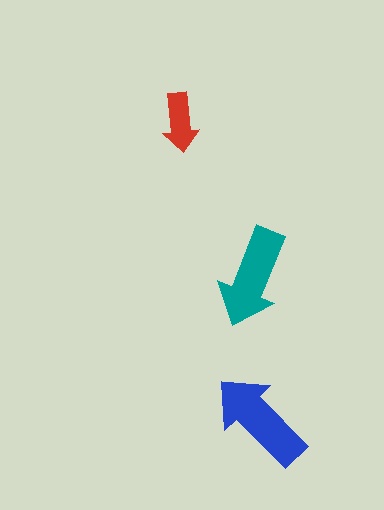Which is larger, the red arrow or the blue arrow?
The blue one.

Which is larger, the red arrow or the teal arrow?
The teal one.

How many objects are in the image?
There are 3 objects in the image.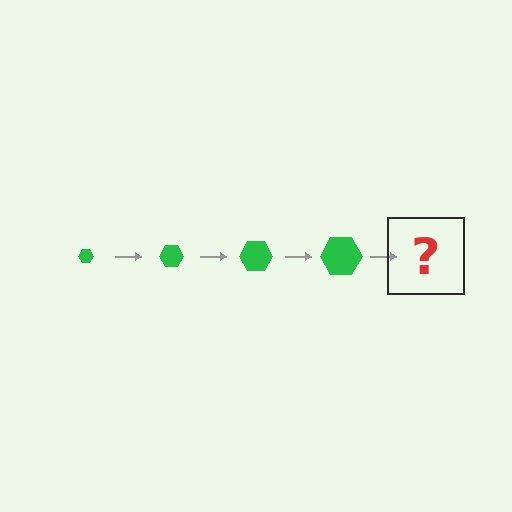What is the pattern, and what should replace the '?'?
The pattern is that the hexagon gets progressively larger each step. The '?' should be a green hexagon, larger than the previous one.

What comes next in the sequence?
The next element should be a green hexagon, larger than the previous one.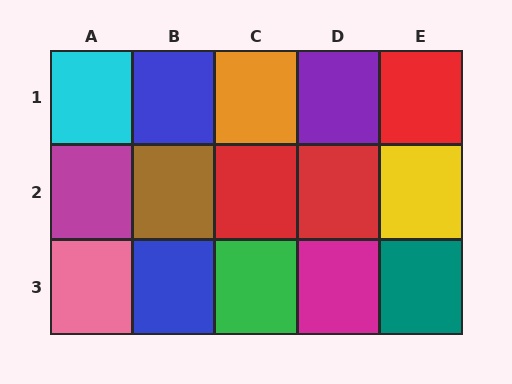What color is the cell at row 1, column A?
Cyan.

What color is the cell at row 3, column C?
Green.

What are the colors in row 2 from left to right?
Magenta, brown, red, red, yellow.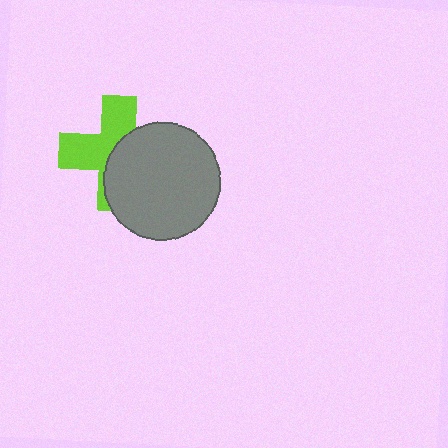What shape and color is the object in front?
The object in front is a gray circle.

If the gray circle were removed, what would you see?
You would see the complete lime cross.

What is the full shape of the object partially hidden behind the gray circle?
The partially hidden object is a lime cross.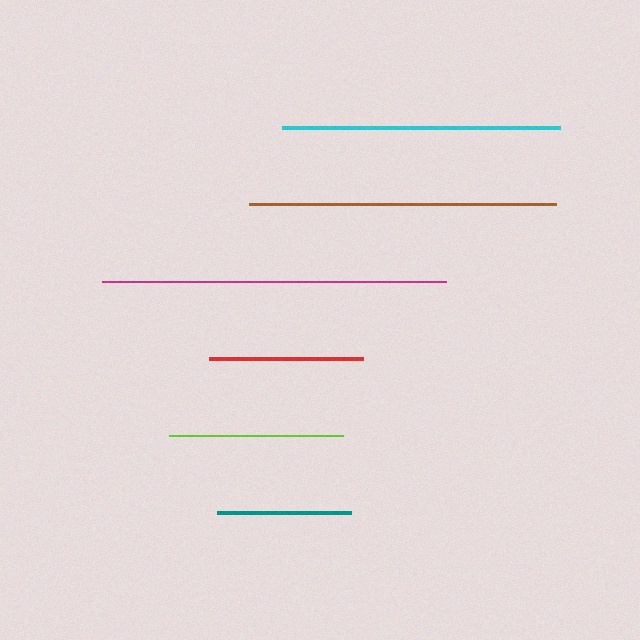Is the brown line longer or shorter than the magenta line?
The magenta line is longer than the brown line.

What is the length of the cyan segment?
The cyan segment is approximately 278 pixels long.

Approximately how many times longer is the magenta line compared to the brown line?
The magenta line is approximately 1.1 times the length of the brown line.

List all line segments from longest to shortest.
From longest to shortest: magenta, brown, cyan, lime, red, teal.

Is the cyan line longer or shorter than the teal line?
The cyan line is longer than the teal line.